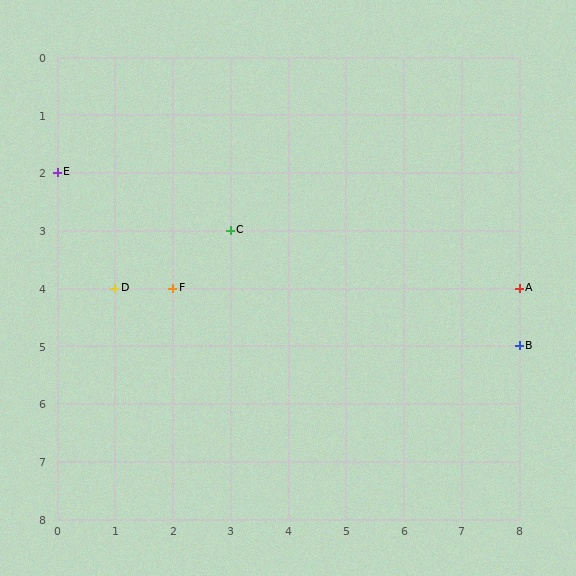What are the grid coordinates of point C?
Point C is at grid coordinates (3, 3).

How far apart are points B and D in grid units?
Points B and D are 7 columns and 1 row apart (about 7.1 grid units diagonally).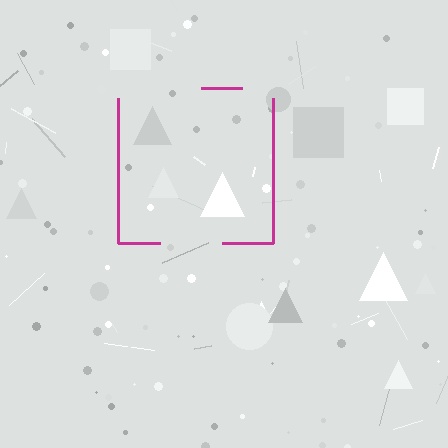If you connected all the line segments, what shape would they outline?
They would outline a square.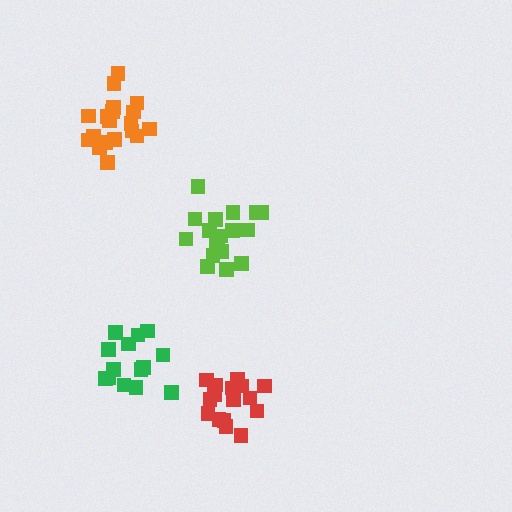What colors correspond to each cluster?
The clusters are colored: lime, green, orange, red.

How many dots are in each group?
Group 1: 19 dots, Group 2: 14 dots, Group 3: 19 dots, Group 4: 16 dots (68 total).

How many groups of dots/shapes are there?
There are 4 groups.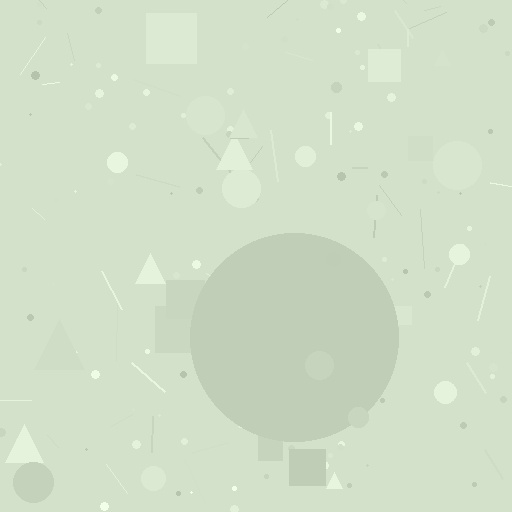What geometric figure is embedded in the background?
A circle is embedded in the background.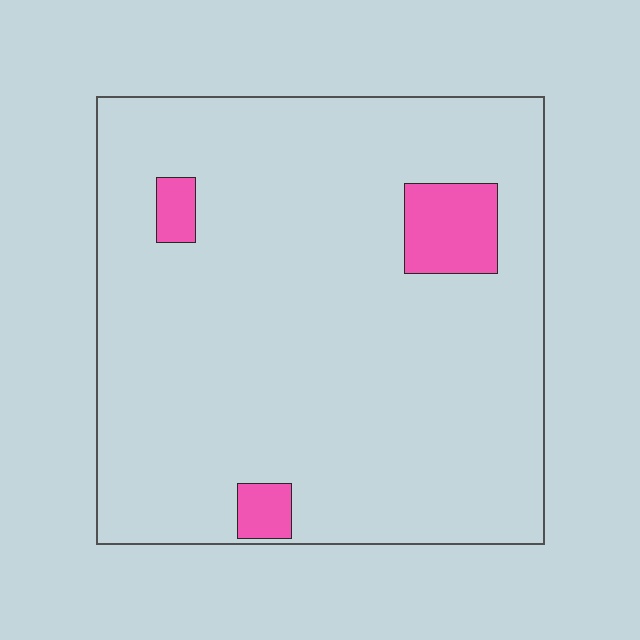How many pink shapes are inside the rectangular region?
3.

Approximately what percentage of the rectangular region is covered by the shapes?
Approximately 5%.